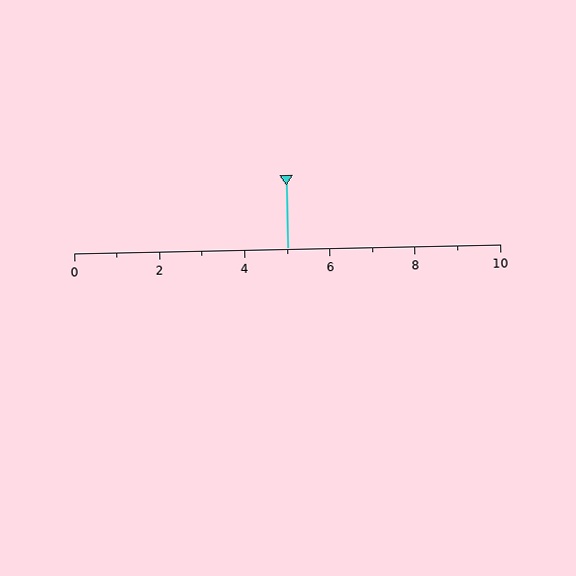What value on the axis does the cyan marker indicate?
The marker indicates approximately 5.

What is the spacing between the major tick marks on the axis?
The major ticks are spaced 2 apart.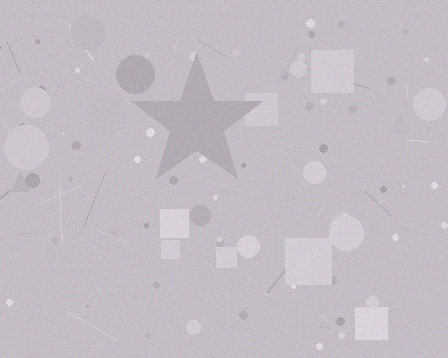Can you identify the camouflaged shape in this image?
The camouflaged shape is a star.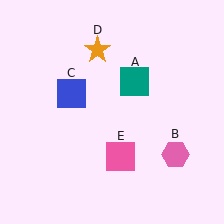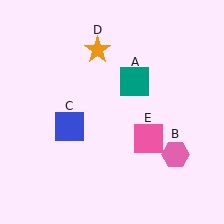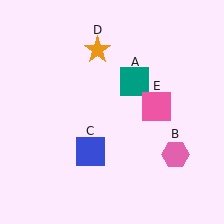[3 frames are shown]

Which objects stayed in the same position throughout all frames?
Teal square (object A) and pink hexagon (object B) and orange star (object D) remained stationary.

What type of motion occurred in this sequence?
The blue square (object C), pink square (object E) rotated counterclockwise around the center of the scene.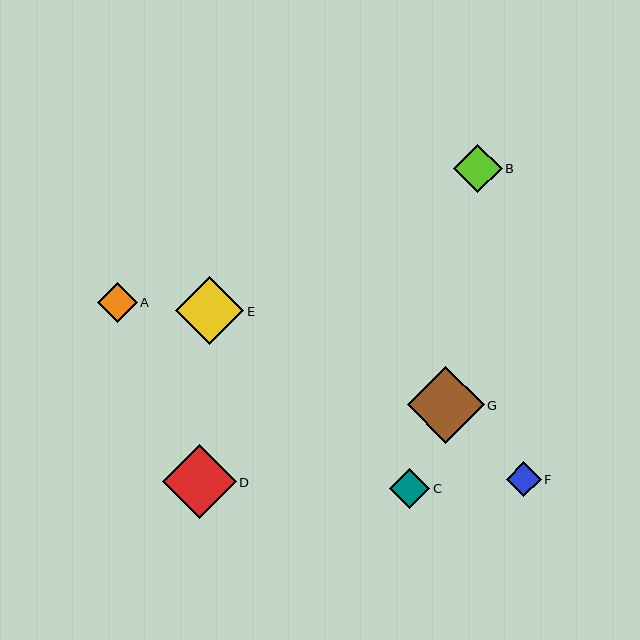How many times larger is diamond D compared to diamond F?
Diamond D is approximately 2.1 times the size of diamond F.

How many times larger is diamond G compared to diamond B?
Diamond G is approximately 1.6 times the size of diamond B.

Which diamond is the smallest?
Diamond F is the smallest with a size of approximately 35 pixels.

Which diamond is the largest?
Diamond G is the largest with a size of approximately 77 pixels.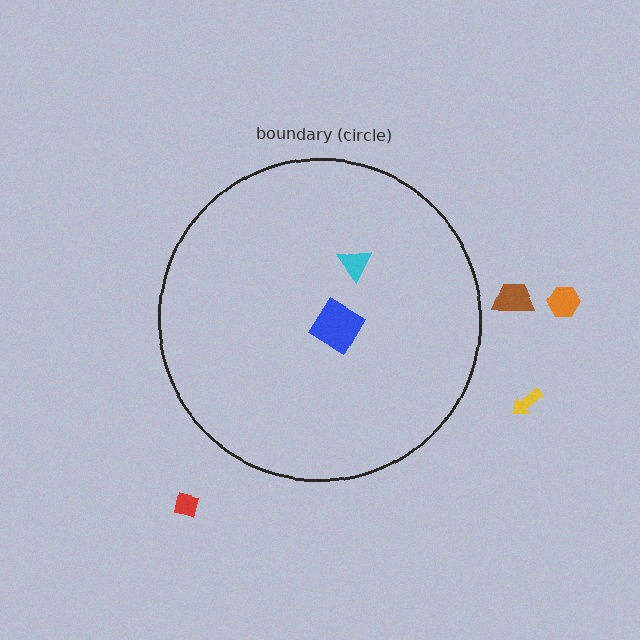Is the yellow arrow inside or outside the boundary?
Outside.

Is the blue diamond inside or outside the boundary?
Inside.